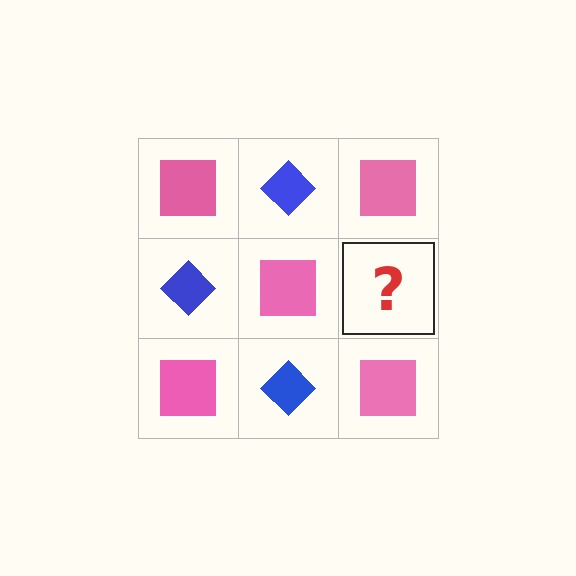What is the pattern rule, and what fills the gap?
The rule is that it alternates pink square and blue diamond in a checkerboard pattern. The gap should be filled with a blue diamond.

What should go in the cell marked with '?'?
The missing cell should contain a blue diamond.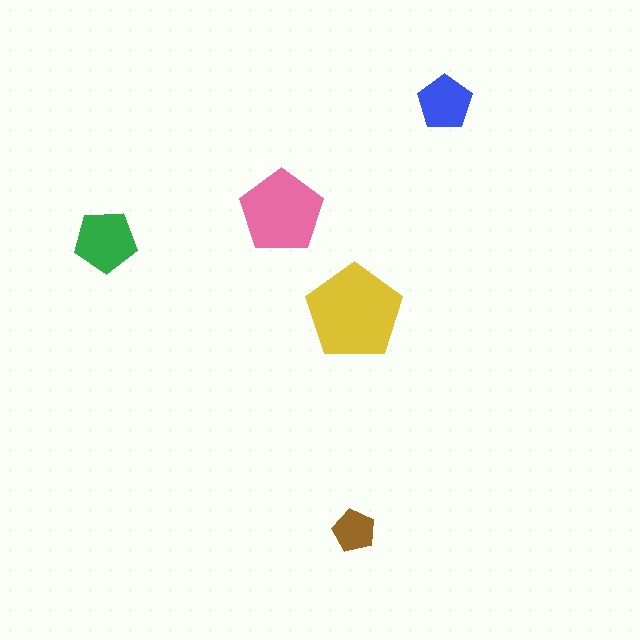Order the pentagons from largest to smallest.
the yellow one, the pink one, the green one, the blue one, the brown one.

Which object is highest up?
The blue pentagon is topmost.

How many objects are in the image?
There are 5 objects in the image.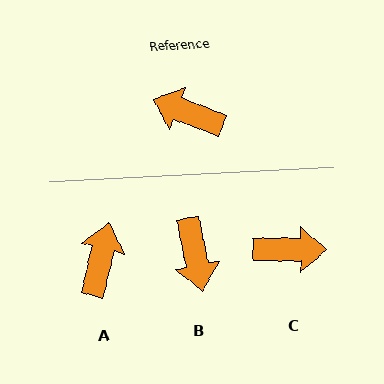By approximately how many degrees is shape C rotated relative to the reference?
Approximately 158 degrees clockwise.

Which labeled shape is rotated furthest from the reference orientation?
C, about 158 degrees away.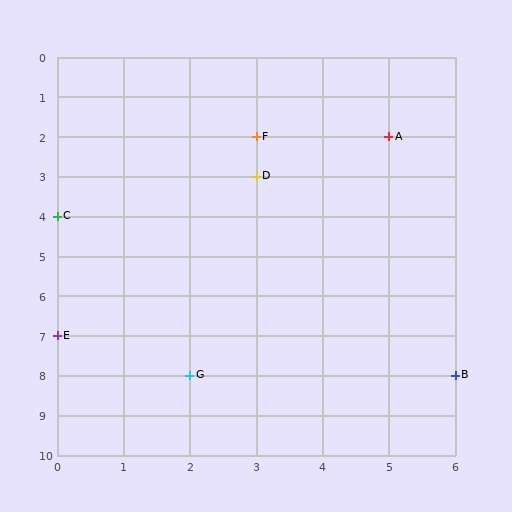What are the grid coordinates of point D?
Point D is at grid coordinates (3, 3).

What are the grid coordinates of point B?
Point B is at grid coordinates (6, 8).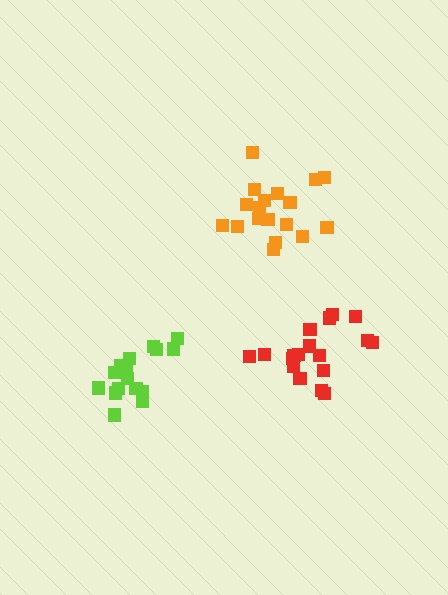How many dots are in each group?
Group 1: 18 dots, Group 2: 16 dots, Group 3: 18 dots (52 total).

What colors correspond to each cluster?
The clusters are colored: red, lime, orange.